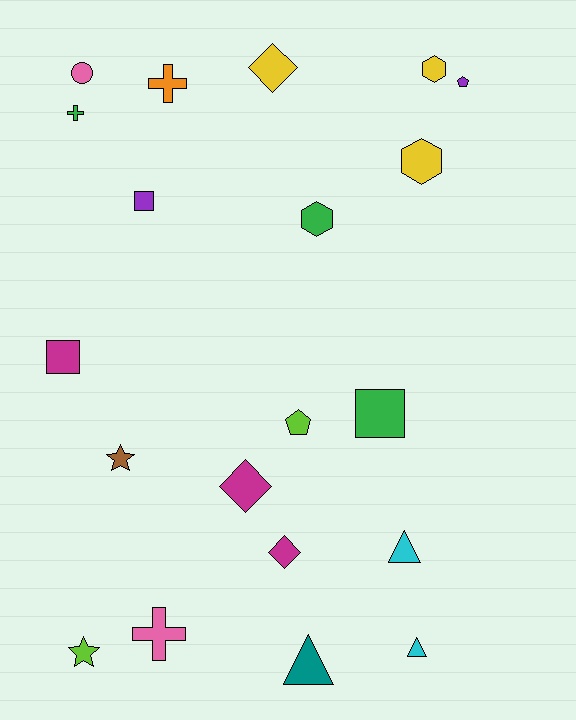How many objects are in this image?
There are 20 objects.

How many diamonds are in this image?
There are 3 diamonds.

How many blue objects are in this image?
There are no blue objects.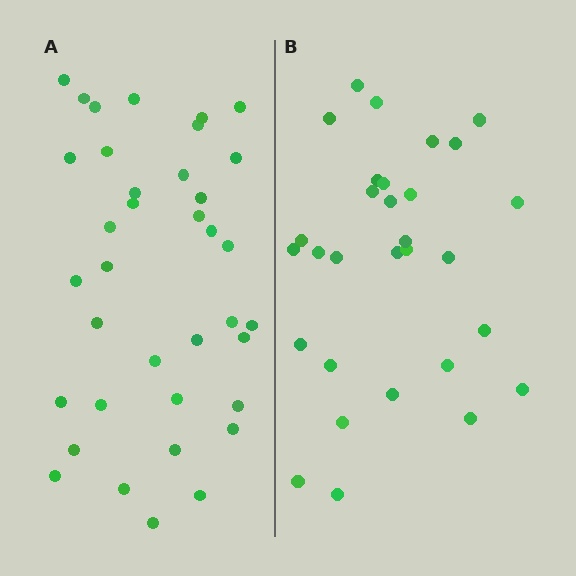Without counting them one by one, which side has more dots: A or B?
Region A (the left region) has more dots.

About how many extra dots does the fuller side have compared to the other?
Region A has roughly 8 or so more dots than region B.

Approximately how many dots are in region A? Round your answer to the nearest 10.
About 40 dots. (The exact count is 37, which rounds to 40.)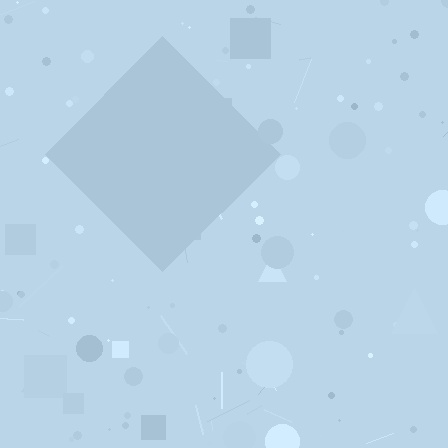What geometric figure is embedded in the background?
A diamond is embedded in the background.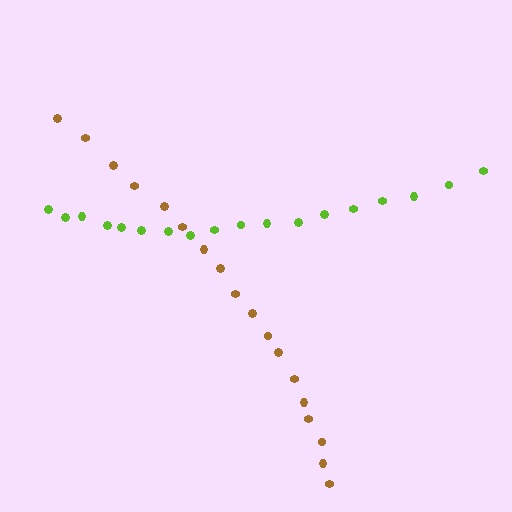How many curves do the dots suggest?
There are 2 distinct paths.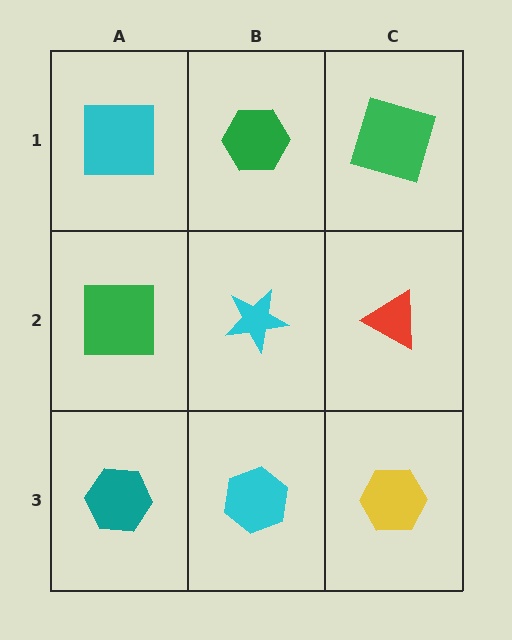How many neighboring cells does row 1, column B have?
3.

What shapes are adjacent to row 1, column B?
A cyan star (row 2, column B), a cyan square (row 1, column A), a green square (row 1, column C).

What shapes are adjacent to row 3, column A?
A green square (row 2, column A), a cyan hexagon (row 3, column B).